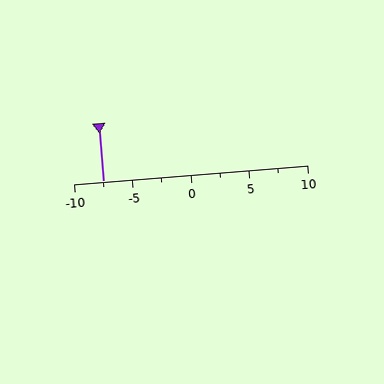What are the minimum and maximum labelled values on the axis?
The axis runs from -10 to 10.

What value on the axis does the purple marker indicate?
The marker indicates approximately -7.5.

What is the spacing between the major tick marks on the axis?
The major ticks are spaced 5 apart.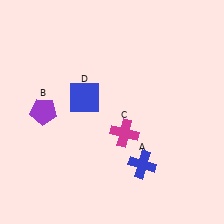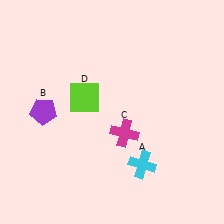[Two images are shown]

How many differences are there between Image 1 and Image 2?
There are 2 differences between the two images.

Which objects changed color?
A changed from blue to cyan. D changed from blue to lime.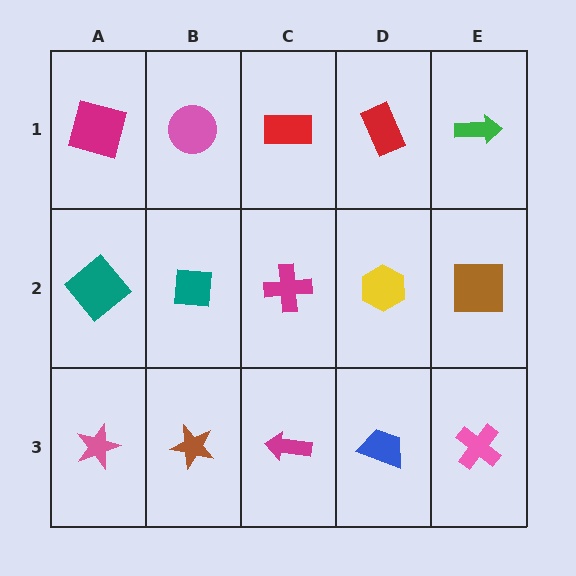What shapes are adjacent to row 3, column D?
A yellow hexagon (row 2, column D), a magenta arrow (row 3, column C), a pink cross (row 3, column E).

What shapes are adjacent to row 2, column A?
A magenta square (row 1, column A), a pink star (row 3, column A), a teal square (row 2, column B).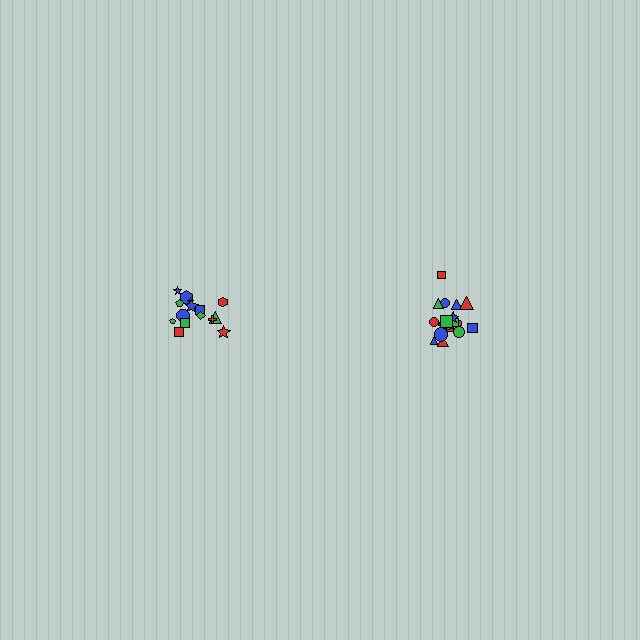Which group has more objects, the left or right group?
The right group.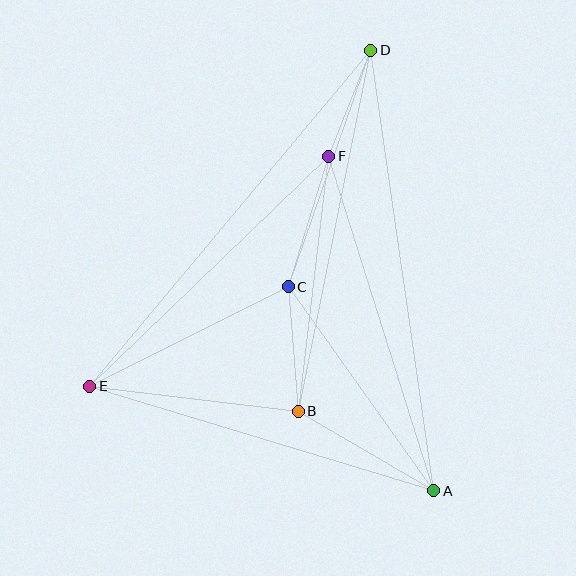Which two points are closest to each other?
Points D and F are closest to each other.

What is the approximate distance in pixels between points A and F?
The distance between A and F is approximately 351 pixels.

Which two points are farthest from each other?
Points A and D are farthest from each other.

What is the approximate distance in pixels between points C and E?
The distance between C and E is approximately 222 pixels.